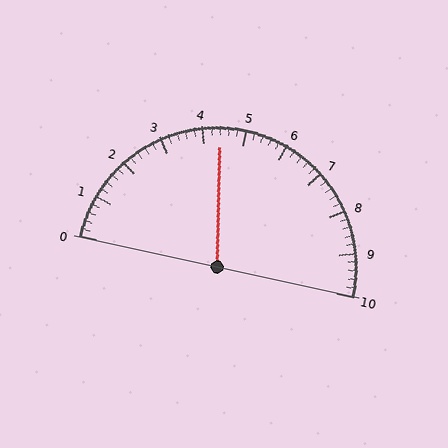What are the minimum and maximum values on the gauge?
The gauge ranges from 0 to 10.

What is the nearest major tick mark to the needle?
The nearest major tick mark is 4.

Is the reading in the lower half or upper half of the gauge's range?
The reading is in the lower half of the range (0 to 10).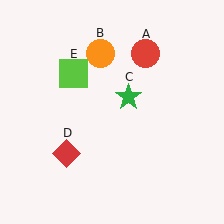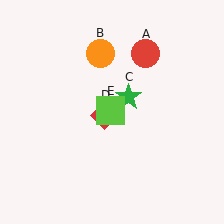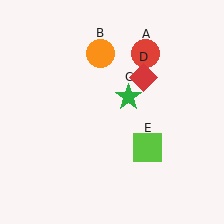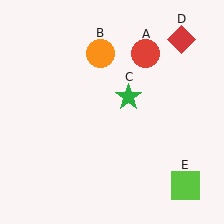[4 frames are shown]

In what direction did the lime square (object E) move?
The lime square (object E) moved down and to the right.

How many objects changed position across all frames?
2 objects changed position: red diamond (object D), lime square (object E).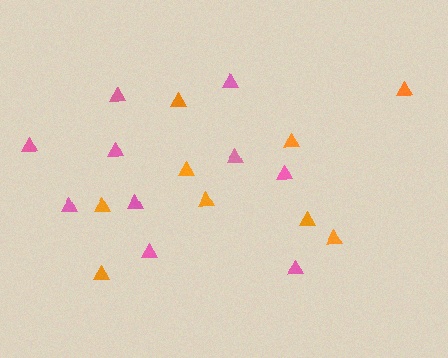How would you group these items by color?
There are 2 groups: one group of pink triangles (10) and one group of orange triangles (9).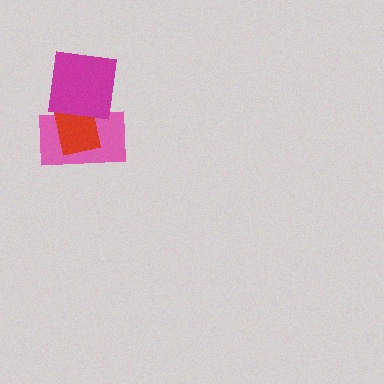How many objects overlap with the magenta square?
2 objects overlap with the magenta square.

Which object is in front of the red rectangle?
The magenta square is in front of the red rectangle.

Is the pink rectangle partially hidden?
Yes, it is partially covered by another shape.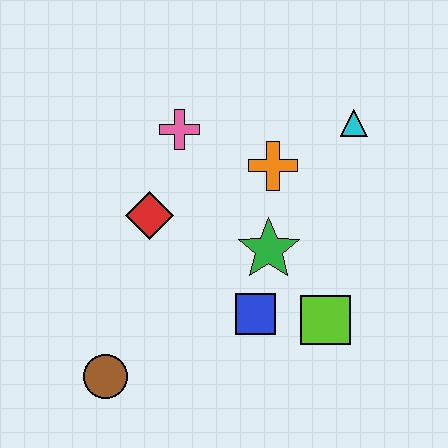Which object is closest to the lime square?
The blue square is closest to the lime square.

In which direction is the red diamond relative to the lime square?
The red diamond is to the left of the lime square.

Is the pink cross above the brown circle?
Yes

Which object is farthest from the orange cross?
The brown circle is farthest from the orange cross.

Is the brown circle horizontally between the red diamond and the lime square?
No